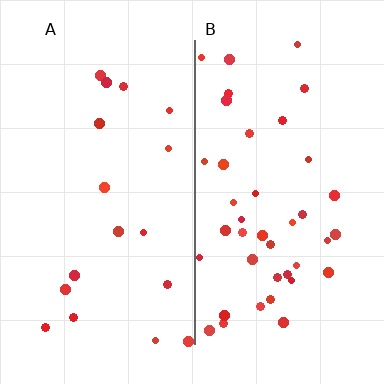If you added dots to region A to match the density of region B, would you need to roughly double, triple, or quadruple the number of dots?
Approximately double.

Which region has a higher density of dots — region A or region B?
B (the right).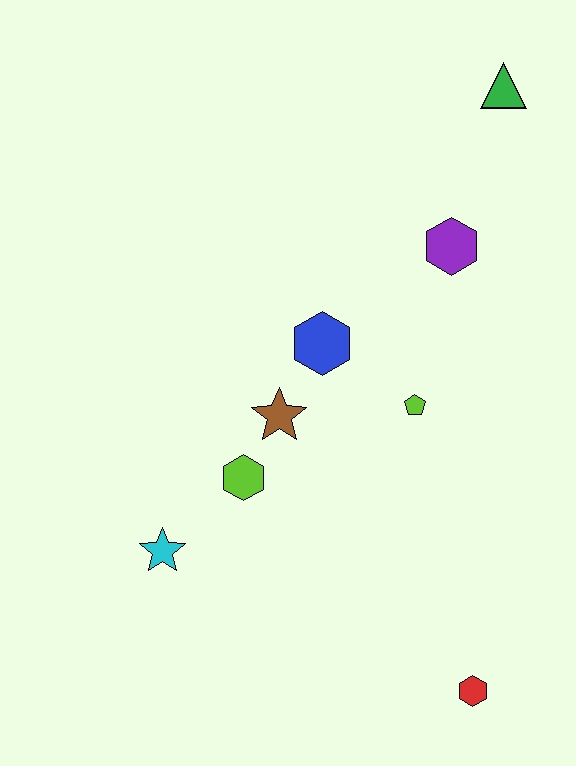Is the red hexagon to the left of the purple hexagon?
No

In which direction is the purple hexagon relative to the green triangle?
The purple hexagon is below the green triangle.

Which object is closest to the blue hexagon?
The brown star is closest to the blue hexagon.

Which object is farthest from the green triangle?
The red hexagon is farthest from the green triangle.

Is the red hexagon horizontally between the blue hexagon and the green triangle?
Yes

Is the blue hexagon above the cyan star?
Yes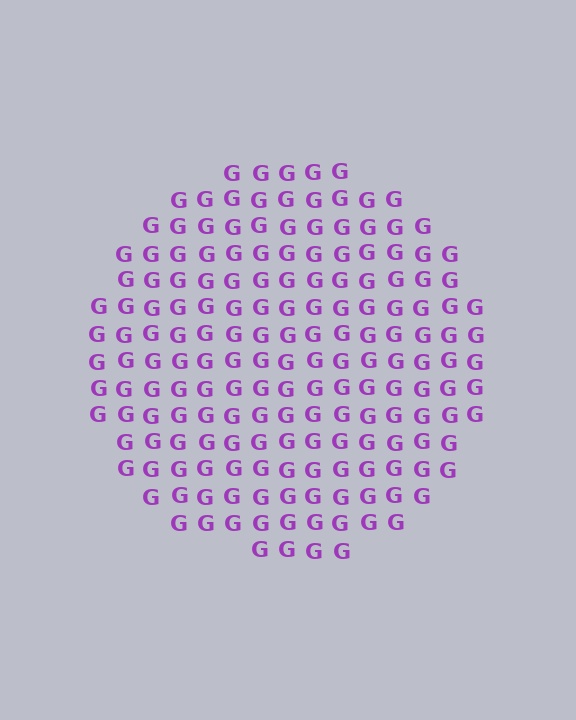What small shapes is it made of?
It is made of small letter G's.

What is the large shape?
The large shape is a circle.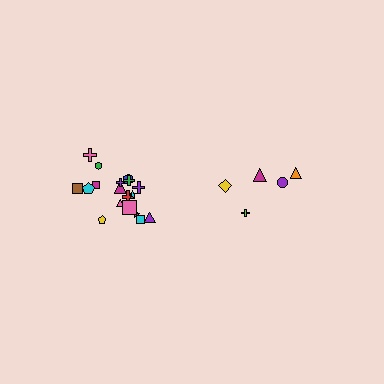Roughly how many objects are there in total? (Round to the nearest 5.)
Roughly 25 objects in total.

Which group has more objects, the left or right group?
The left group.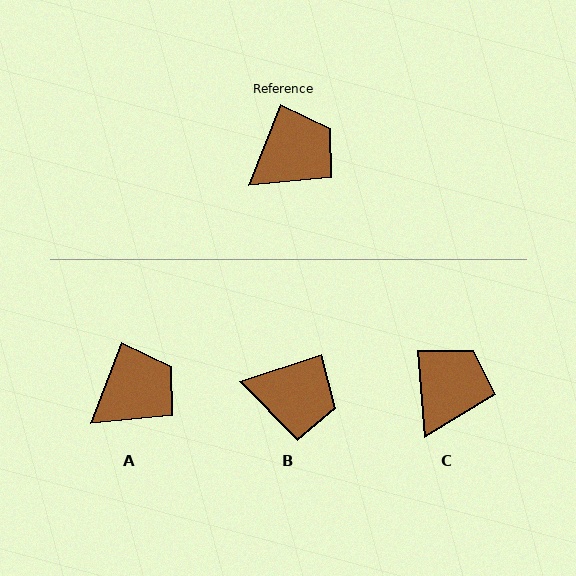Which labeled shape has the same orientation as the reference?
A.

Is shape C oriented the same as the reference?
No, it is off by about 26 degrees.